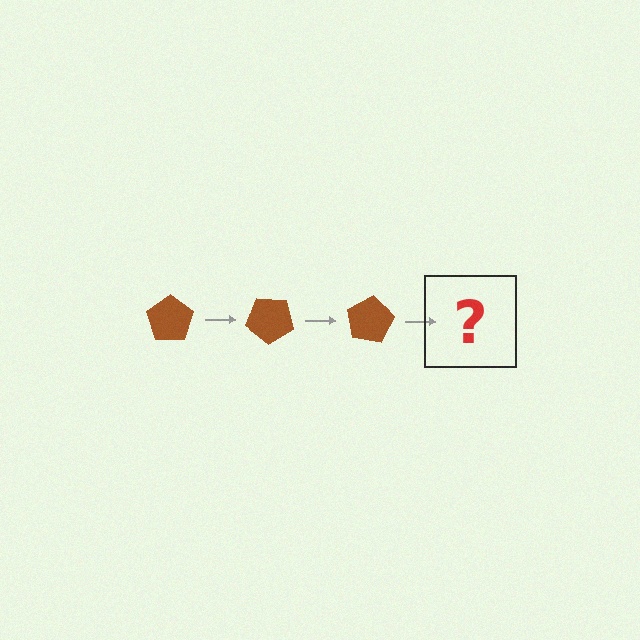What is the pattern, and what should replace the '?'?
The pattern is that the pentagon rotates 40 degrees each step. The '?' should be a brown pentagon rotated 120 degrees.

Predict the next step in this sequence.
The next step is a brown pentagon rotated 120 degrees.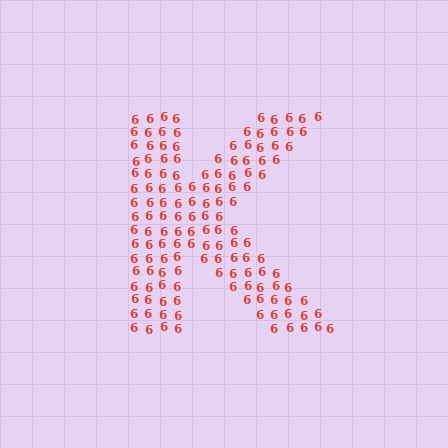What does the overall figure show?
The overall figure shows the letter K.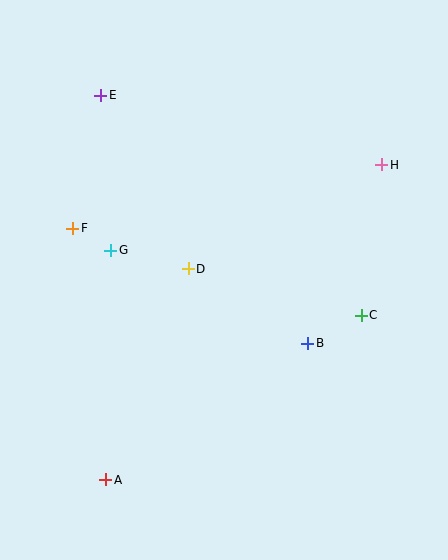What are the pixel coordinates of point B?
Point B is at (308, 343).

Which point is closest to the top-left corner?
Point E is closest to the top-left corner.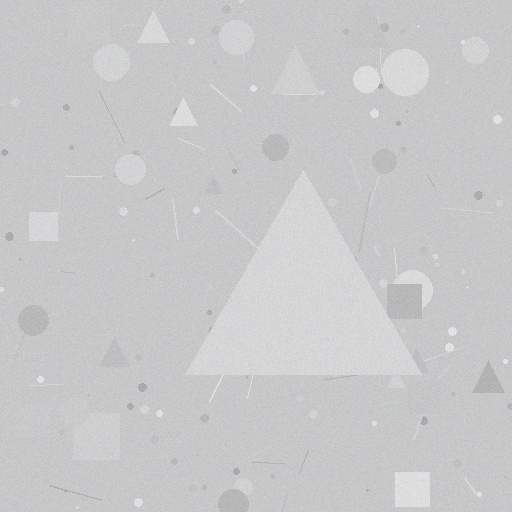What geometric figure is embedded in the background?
A triangle is embedded in the background.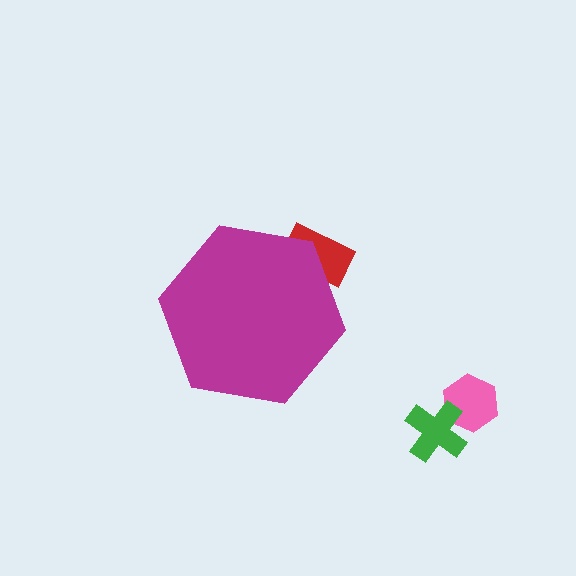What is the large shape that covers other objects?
A magenta hexagon.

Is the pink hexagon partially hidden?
No, the pink hexagon is fully visible.